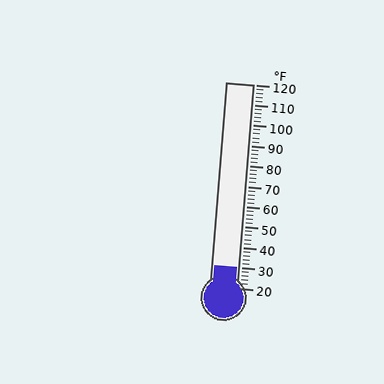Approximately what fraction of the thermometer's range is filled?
The thermometer is filled to approximately 10% of its range.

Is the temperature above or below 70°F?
The temperature is below 70°F.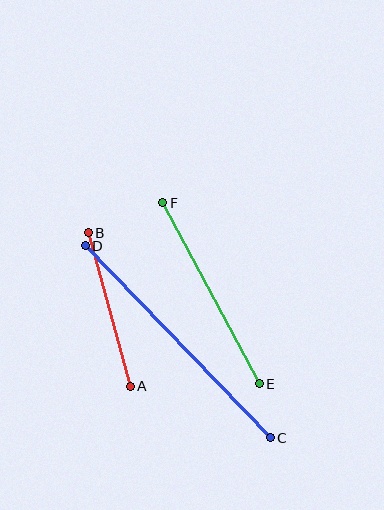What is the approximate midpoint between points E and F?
The midpoint is at approximately (211, 293) pixels.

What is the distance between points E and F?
The distance is approximately 205 pixels.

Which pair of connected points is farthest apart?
Points C and D are farthest apart.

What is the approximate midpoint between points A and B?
The midpoint is at approximately (109, 310) pixels.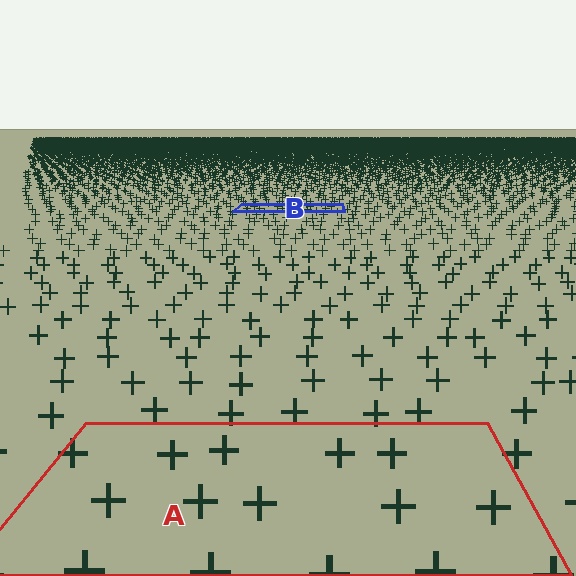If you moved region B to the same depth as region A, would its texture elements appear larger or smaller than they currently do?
They would appear larger. At a closer depth, the same texture elements are projected at a bigger on-screen size.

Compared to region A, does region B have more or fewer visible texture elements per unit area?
Region B has more texture elements per unit area — they are packed more densely because it is farther away.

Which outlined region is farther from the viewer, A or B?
Region B is farther from the viewer — the texture elements inside it appear smaller and more densely packed.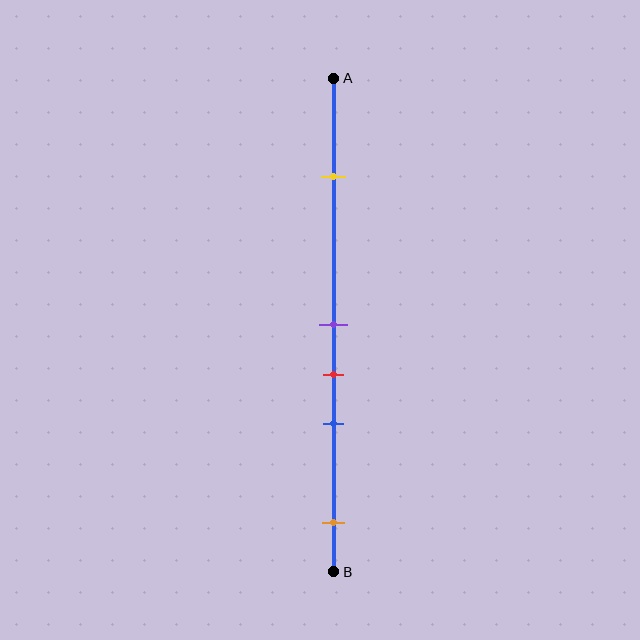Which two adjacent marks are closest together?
The purple and red marks are the closest adjacent pair.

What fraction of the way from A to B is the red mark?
The red mark is approximately 60% (0.6) of the way from A to B.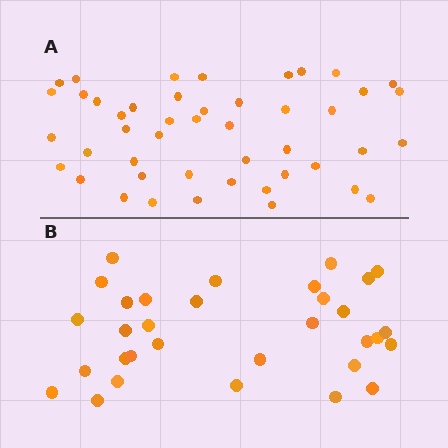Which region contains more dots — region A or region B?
Region A (the top region) has more dots.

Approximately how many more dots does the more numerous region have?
Region A has approximately 15 more dots than region B.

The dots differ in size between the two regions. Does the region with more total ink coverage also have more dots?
No. Region B has more total ink coverage because its dots are larger, but region A actually contains more individual dots. Total area can be misleading — the number of items is what matters here.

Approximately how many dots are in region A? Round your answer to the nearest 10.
About 50 dots. (The exact count is 46, which rounds to 50.)